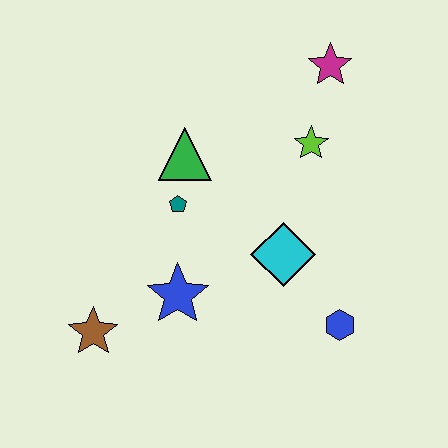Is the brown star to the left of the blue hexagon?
Yes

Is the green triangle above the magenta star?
No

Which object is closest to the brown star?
The blue star is closest to the brown star.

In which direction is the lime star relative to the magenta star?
The lime star is below the magenta star.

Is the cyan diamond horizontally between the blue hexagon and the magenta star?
No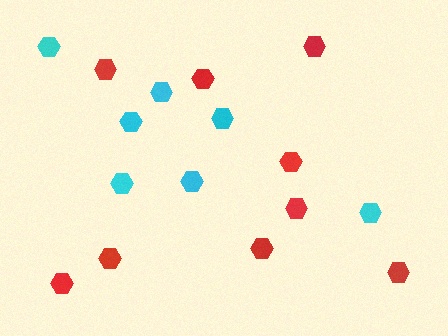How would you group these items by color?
There are 2 groups: one group of red hexagons (9) and one group of cyan hexagons (7).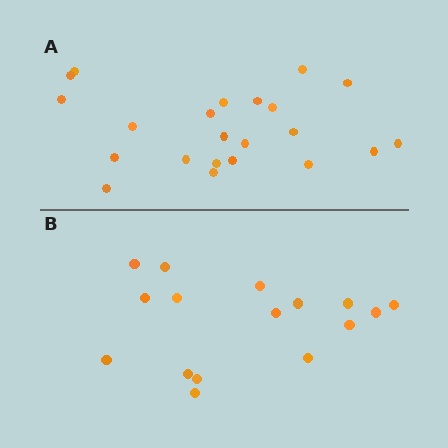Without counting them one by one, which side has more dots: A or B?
Region A (the top region) has more dots.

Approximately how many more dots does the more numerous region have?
Region A has about 6 more dots than region B.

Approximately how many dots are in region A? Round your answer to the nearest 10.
About 20 dots. (The exact count is 22, which rounds to 20.)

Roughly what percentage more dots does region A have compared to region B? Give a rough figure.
About 40% more.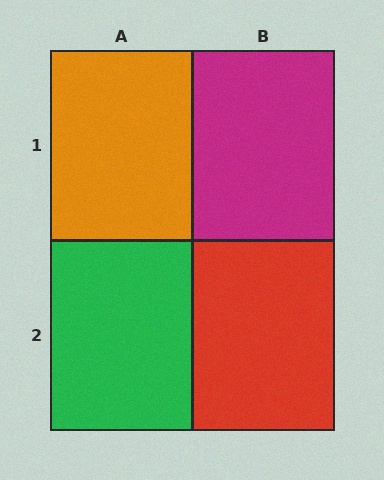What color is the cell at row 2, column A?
Green.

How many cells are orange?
1 cell is orange.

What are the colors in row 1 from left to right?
Orange, magenta.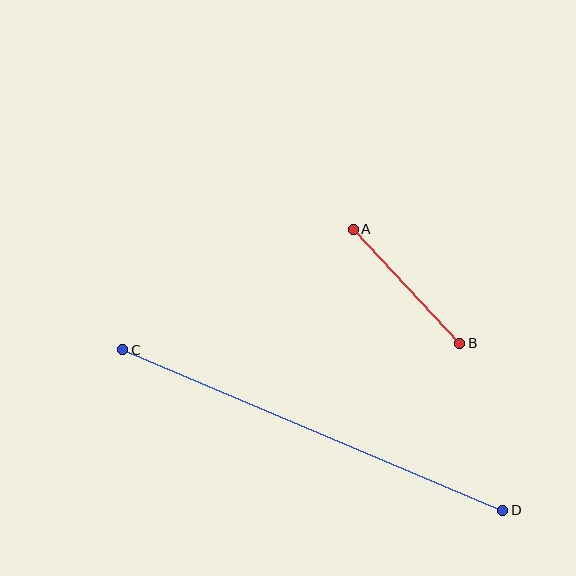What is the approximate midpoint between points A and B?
The midpoint is at approximately (406, 286) pixels.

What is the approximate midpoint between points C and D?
The midpoint is at approximately (313, 430) pixels.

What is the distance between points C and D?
The distance is approximately 412 pixels.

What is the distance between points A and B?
The distance is approximately 156 pixels.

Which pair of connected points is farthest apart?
Points C and D are farthest apart.